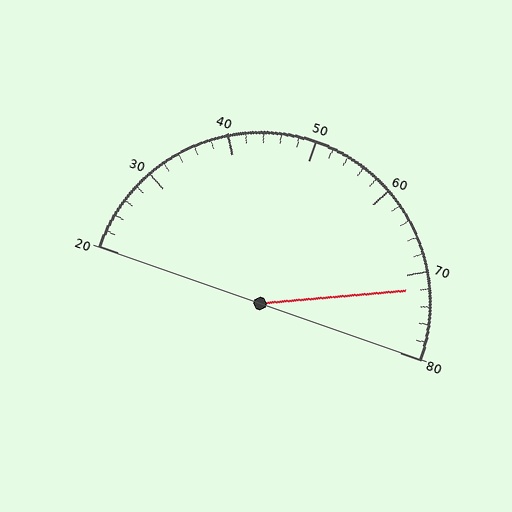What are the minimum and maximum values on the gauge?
The gauge ranges from 20 to 80.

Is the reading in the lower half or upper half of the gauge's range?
The reading is in the upper half of the range (20 to 80).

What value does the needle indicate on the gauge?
The needle indicates approximately 72.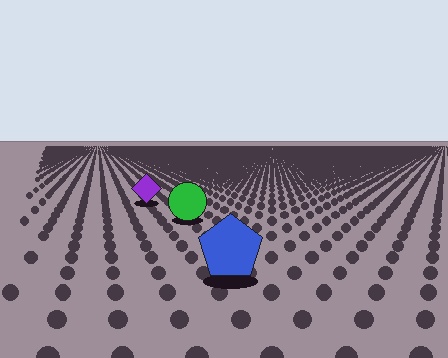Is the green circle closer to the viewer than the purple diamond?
Yes. The green circle is closer — you can tell from the texture gradient: the ground texture is coarser near it.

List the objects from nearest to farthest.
From nearest to farthest: the blue pentagon, the green circle, the purple diamond.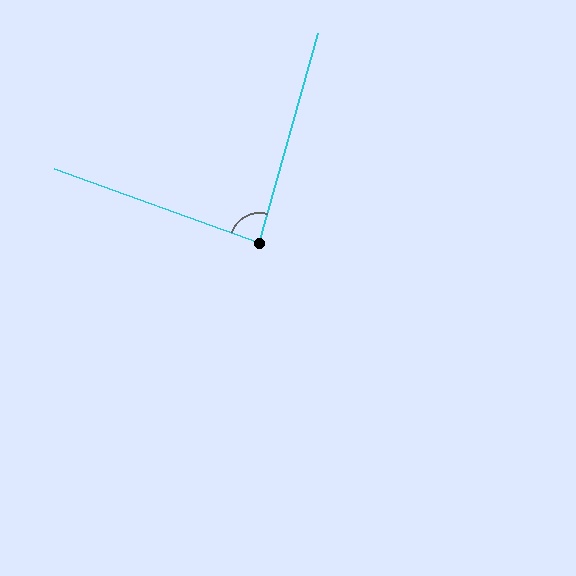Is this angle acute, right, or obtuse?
It is approximately a right angle.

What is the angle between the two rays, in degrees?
Approximately 86 degrees.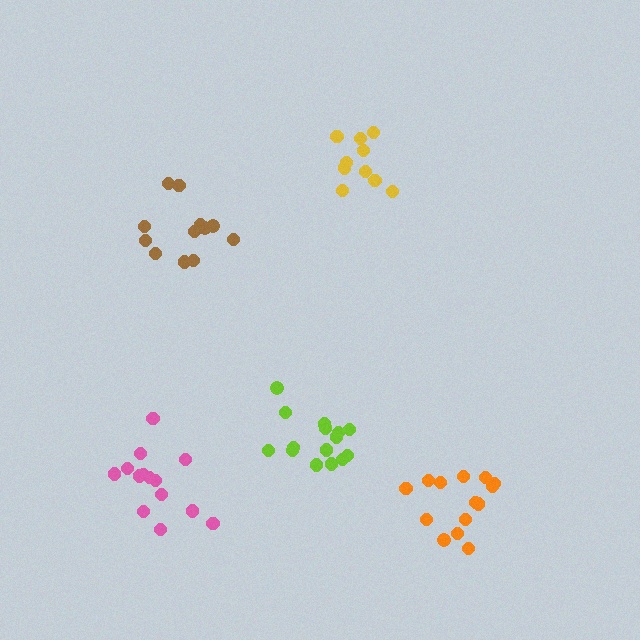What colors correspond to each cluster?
The clusters are colored: pink, brown, yellow, orange, lime.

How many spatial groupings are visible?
There are 5 spatial groupings.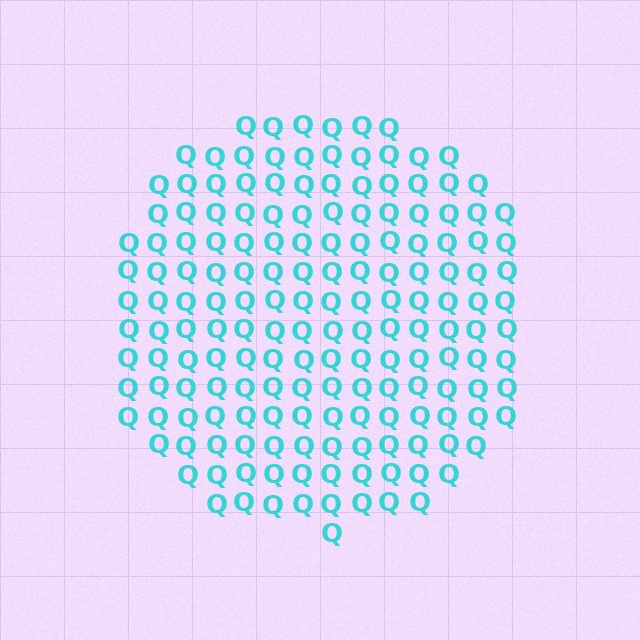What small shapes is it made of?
It is made of small letter Q's.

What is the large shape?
The large shape is a circle.